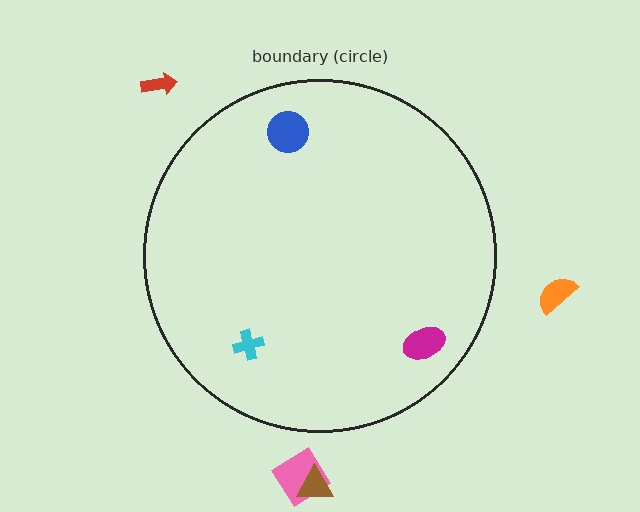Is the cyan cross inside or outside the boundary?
Inside.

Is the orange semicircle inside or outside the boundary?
Outside.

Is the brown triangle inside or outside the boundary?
Outside.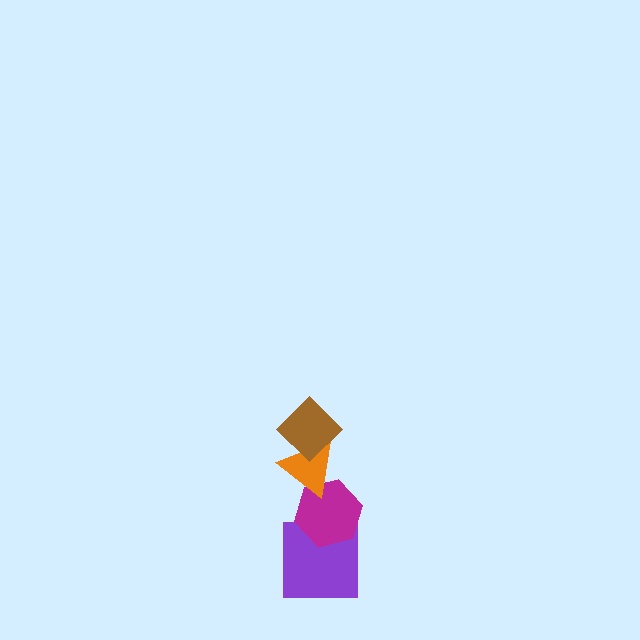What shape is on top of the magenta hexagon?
The orange triangle is on top of the magenta hexagon.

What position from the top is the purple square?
The purple square is 4th from the top.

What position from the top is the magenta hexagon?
The magenta hexagon is 3rd from the top.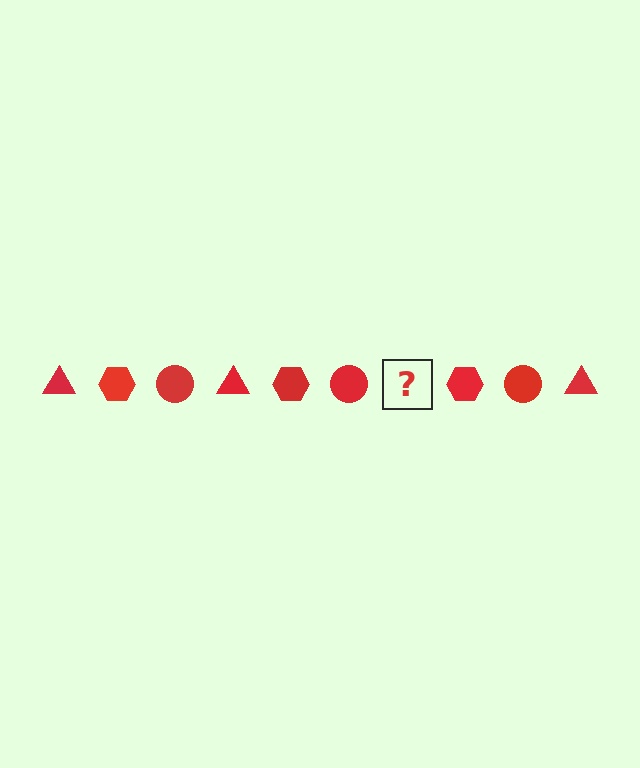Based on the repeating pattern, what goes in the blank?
The blank should be a red triangle.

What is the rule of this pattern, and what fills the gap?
The rule is that the pattern cycles through triangle, hexagon, circle shapes in red. The gap should be filled with a red triangle.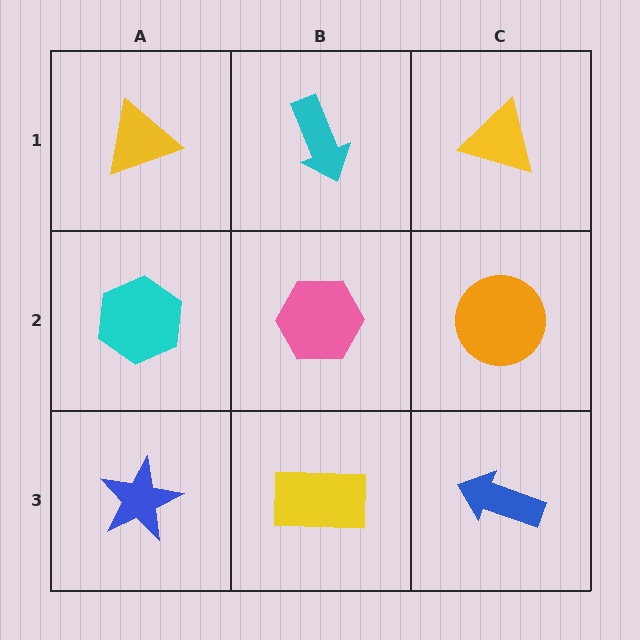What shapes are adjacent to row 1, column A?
A cyan hexagon (row 2, column A), a cyan arrow (row 1, column B).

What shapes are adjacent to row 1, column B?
A pink hexagon (row 2, column B), a yellow triangle (row 1, column A), a yellow triangle (row 1, column C).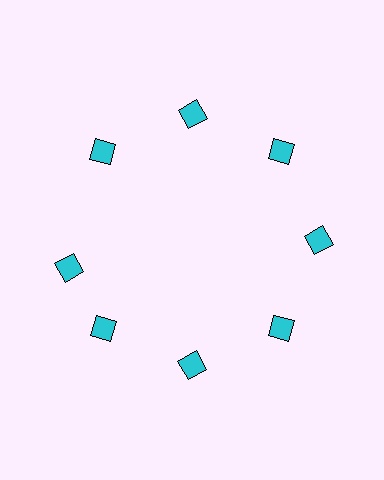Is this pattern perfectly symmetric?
No. The 8 cyan diamonds are arranged in a ring, but one element near the 9 o'clock position is rotated out of alignment along the ring, breaking the 8-fold rotational symmetry.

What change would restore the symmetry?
The symmetry would be restored by rotating it back into even spacing with its neighbors so that all 8 diamonds sit at equal angles and equal distance from the center.